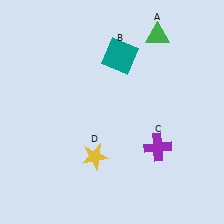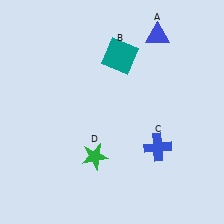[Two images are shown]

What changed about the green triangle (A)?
In Image 1, A is green. In Image 2, it changed to blue.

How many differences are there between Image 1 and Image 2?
There are 3 differences between the two images.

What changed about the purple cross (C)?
In Image 1, C is purple. In Image 2, it changed to blue.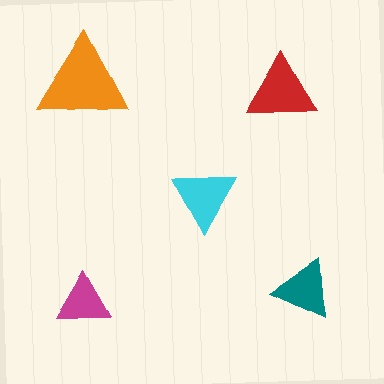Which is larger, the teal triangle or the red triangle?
The red one.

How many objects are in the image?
There are 5 objects in the image.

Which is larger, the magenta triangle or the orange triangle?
The orange one.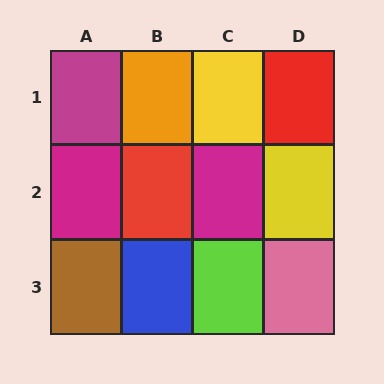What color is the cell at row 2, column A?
Magenta.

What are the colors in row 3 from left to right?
Brown, blue, lime, pink.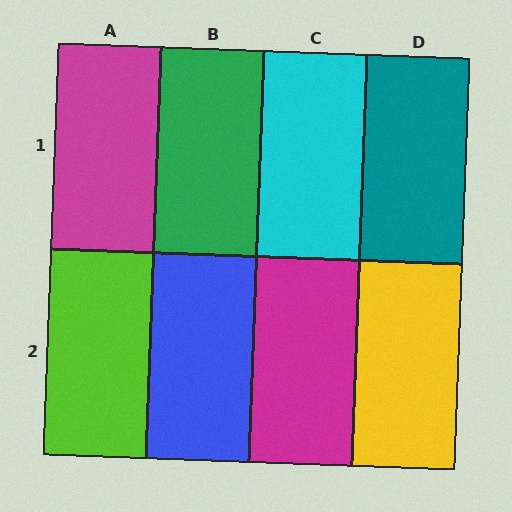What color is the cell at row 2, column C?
Magenta.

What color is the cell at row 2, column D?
Yellow.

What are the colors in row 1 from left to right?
Magenta, green, cyan, teal.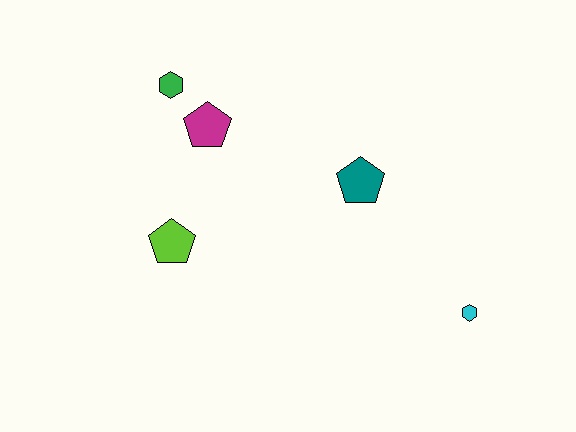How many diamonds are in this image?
There are no diamonds.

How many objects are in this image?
There are 5 objects.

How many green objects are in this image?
There is 1 green object.